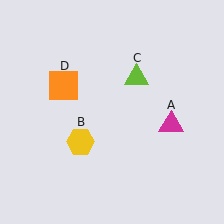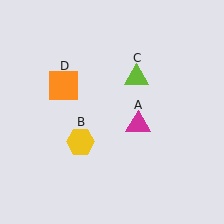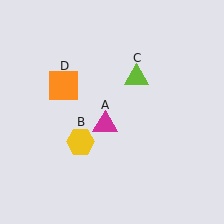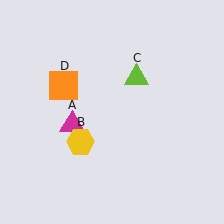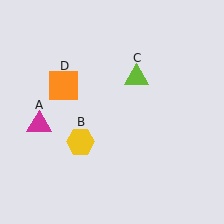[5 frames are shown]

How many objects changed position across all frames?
1 object changed position: magenta triangle (object A).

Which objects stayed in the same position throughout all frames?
Yellow hexagon (object B) and lime triangle (object C) and orange square (object D) remained stationary.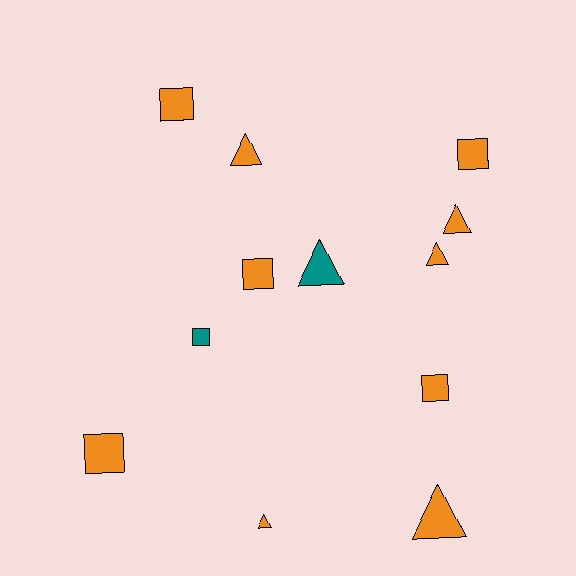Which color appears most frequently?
Orange, with 10 objects.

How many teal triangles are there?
There is 1 teal triangle.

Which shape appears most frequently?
Triangle, with 6 objects.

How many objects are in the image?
There are 12 objects.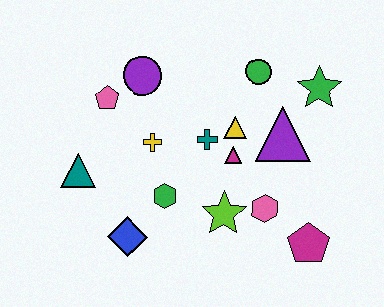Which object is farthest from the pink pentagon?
The magenta pentagon is farthest from the pink pentagon.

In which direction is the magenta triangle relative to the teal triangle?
The magenta triangle is to the right of the teal triangle.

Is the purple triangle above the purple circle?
No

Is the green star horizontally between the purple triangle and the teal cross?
No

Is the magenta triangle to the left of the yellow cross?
No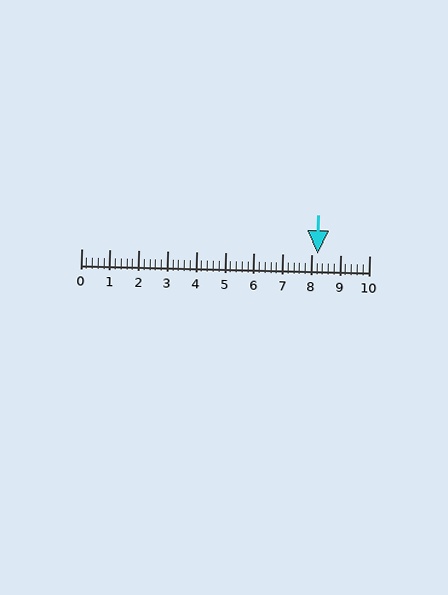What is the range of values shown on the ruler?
The ruler shows values from 0 to 10.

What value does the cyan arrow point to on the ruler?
The cyan arrow points to approximately 8.2.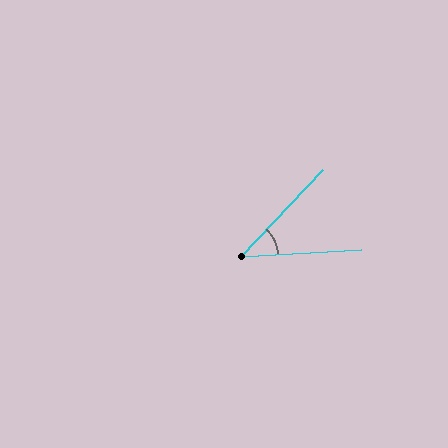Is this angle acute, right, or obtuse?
It is acute.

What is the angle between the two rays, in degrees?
Approximately 43 degrees.